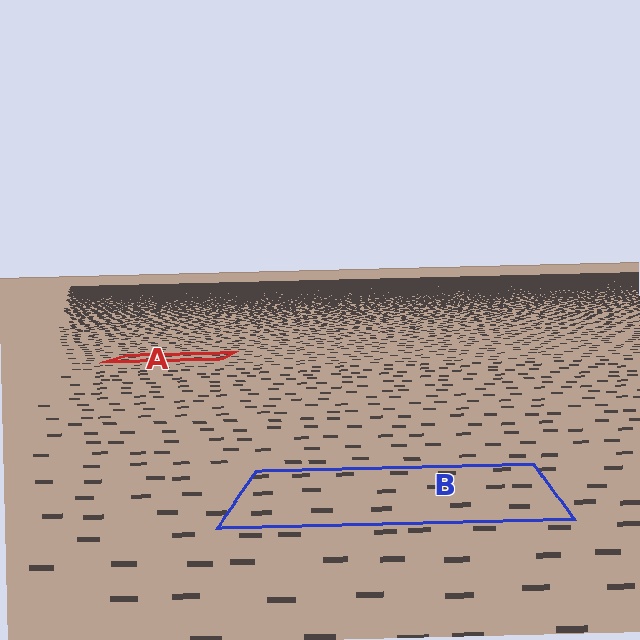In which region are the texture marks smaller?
The texture marks are smaller in region A, because it is farther away.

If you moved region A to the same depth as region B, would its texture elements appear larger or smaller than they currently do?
They would appear larger. At a closer depth, the same texture elements are projected at a bigger on-screen size.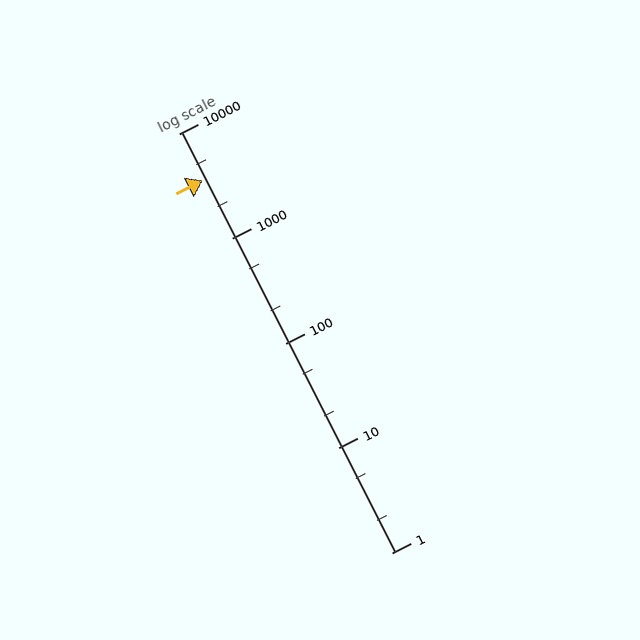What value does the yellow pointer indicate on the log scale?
The pointer indicates approximately 3600.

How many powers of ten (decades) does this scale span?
The scale spans 4 decades, from 1 to 10000.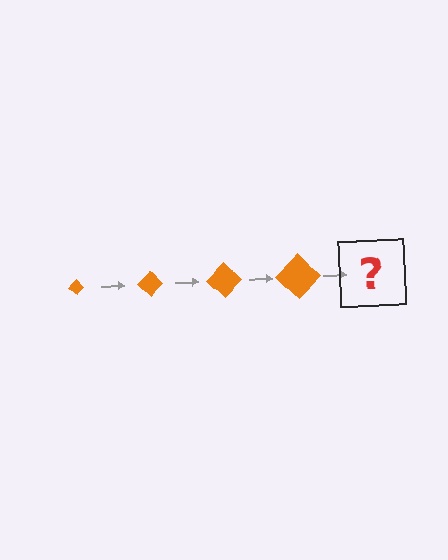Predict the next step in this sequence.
The next step is an orange diamond, larger than the previous one.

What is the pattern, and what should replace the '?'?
The pattern is that the diamond gets progressively larger each step. The '?' should be an orange diamond, larger than the previous one.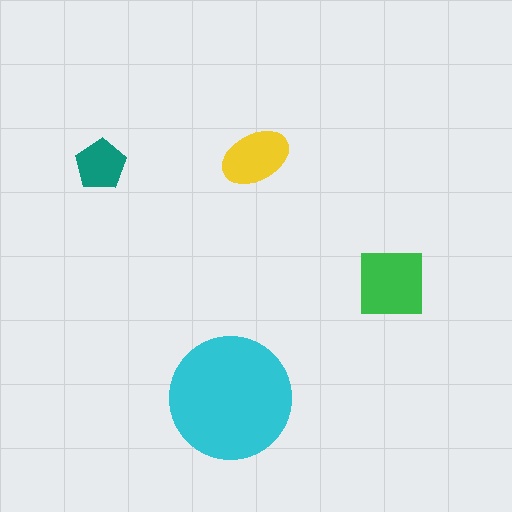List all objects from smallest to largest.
The teal pentagon, the yellow ellipse, the green square, the cyan circle.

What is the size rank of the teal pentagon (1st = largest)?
4th.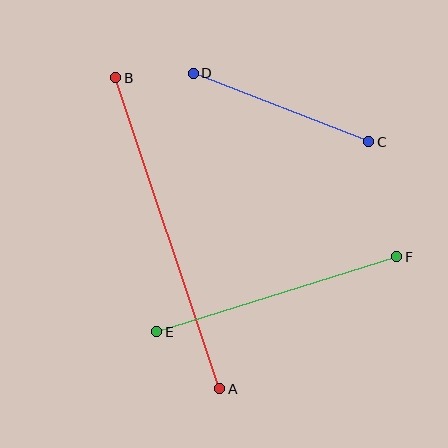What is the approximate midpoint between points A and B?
The midpoint is at approximately (168, 233) pixels.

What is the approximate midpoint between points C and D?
The midpoint is at approximately (281, 108) pixels.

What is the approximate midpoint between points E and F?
The midpoint is at approximately (277, 294) pixels.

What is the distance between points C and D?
The distance is approximately 189 pixels.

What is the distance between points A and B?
The distance is approximately 328 pixels.